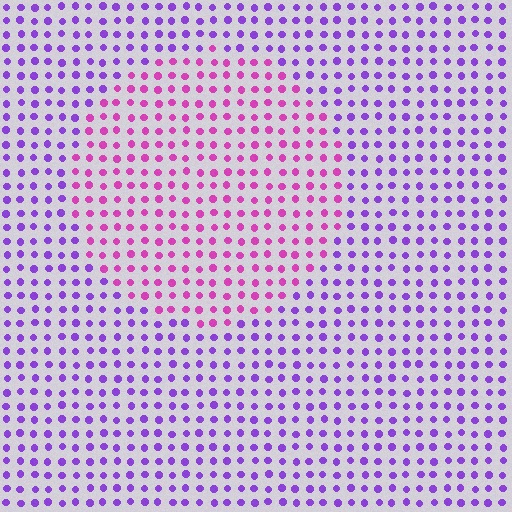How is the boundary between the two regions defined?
The boundary is defined purely by a slight shift in hue (about 42 degrees). Spacing, size, and orientation are identical on both sides.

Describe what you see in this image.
The image is filled with small purple elements in a uniform arrangement. A circle-shaped region is visible where the elements are tinted to a slightly different hue, forming a subtle color boundary.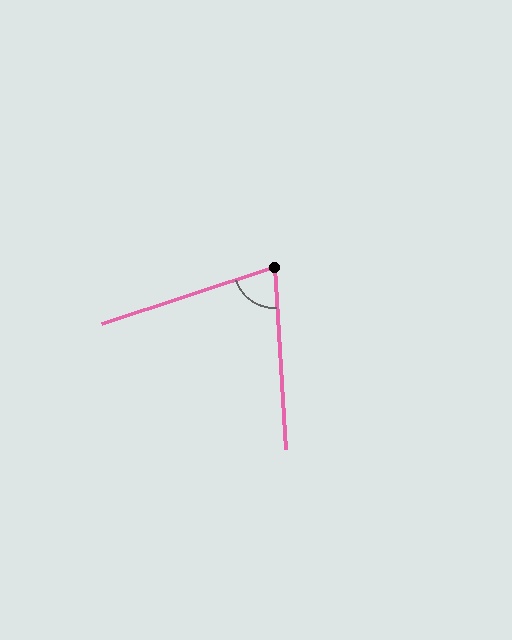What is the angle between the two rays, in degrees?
Approximately 75 degrees.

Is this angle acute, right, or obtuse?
It is acute.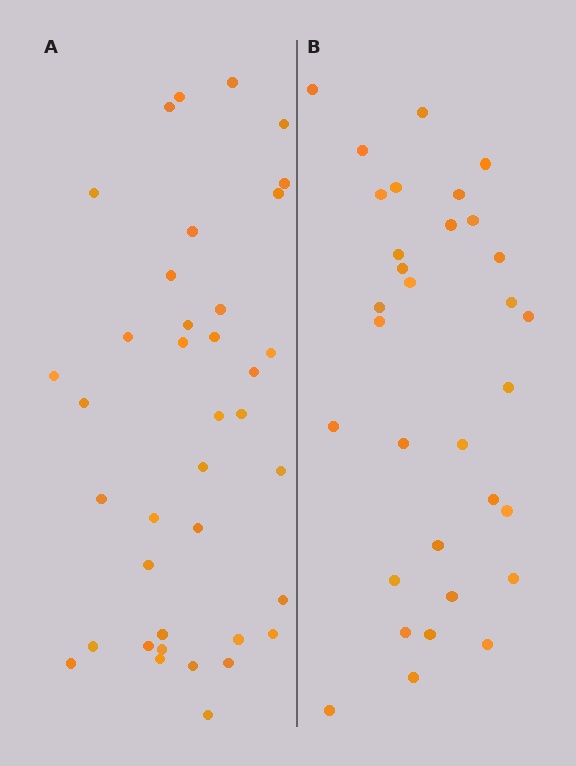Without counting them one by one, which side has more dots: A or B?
Region A (the left region) has more dots.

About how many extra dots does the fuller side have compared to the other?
Region A has about 6 more dots than region B.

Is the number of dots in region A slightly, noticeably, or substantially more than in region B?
Region A has only slightly more — the two regions are fairly close. The ratio is roughly 1.2 to 1.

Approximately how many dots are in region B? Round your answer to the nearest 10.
About 30 dots. (The exact count is 32, which rounds to 30.)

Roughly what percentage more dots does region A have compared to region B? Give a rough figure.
About 20% more.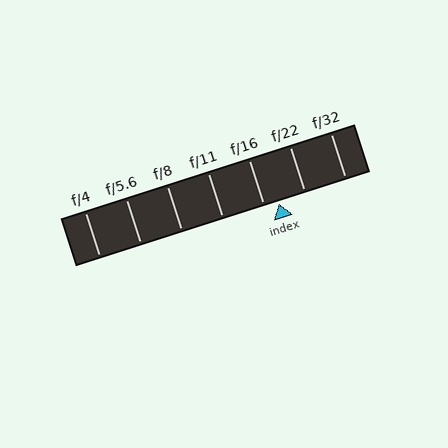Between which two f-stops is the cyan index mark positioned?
The index mark is between f/16 and f/22.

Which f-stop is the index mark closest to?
The index mark is closest to f/16.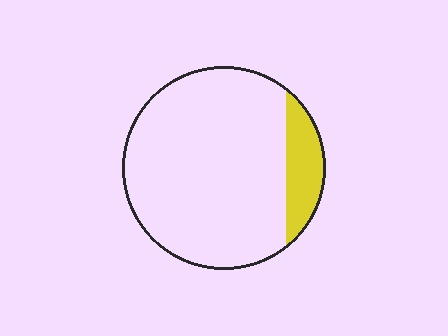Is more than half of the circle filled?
No.